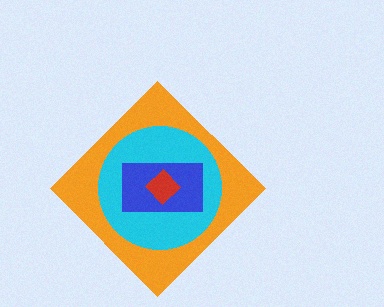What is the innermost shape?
The red diamond.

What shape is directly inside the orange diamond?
The cyan circle.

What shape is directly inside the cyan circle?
The blue rectangle.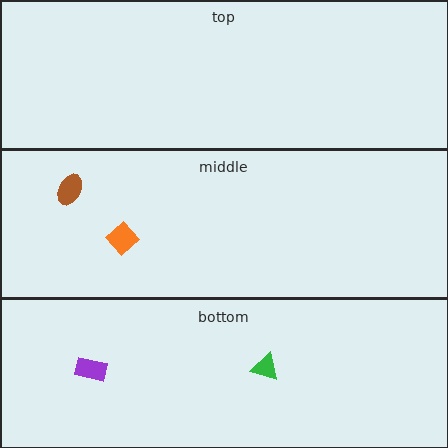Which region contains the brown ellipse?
The middle region.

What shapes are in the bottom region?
The green triangle, the purple rectangle.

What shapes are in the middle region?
The orange diamond, the brown ellipse.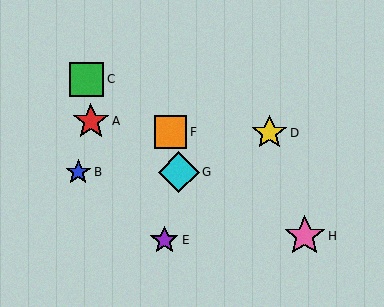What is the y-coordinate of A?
Object A is at y≈121.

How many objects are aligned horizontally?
2 objects (B, G) are aligned horizontally.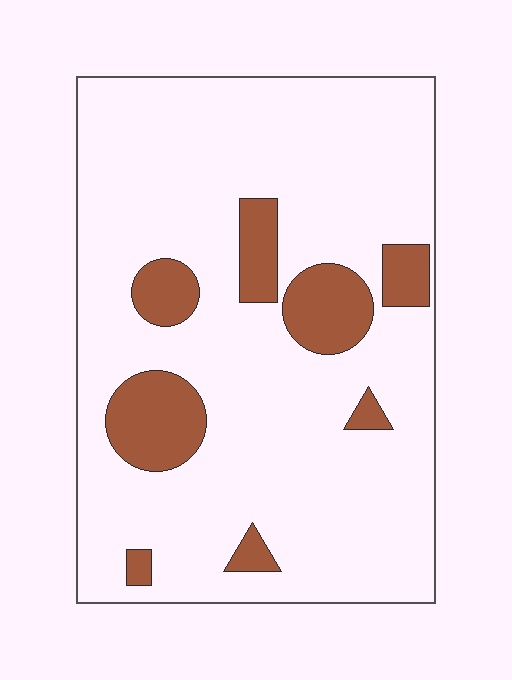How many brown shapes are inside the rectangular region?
8.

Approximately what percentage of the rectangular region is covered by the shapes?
Approximately 15%.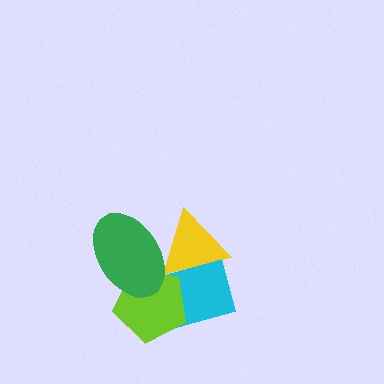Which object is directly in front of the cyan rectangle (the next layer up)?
The lime pentagon is directly in front of the cyan rectangle.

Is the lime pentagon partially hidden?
Yes, it is partially covered by another shape.